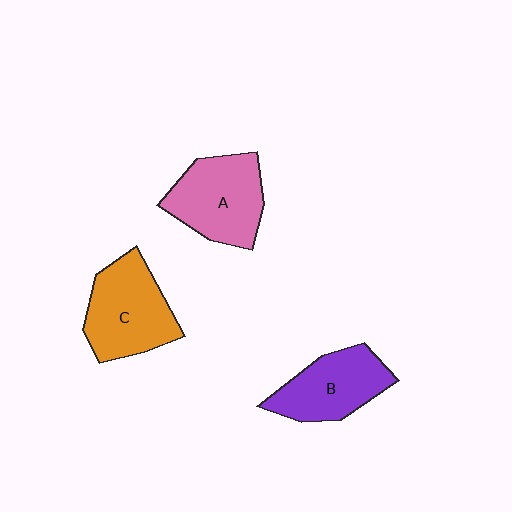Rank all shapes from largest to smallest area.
From largest to smallest: C (orange), A (pink), B (purple).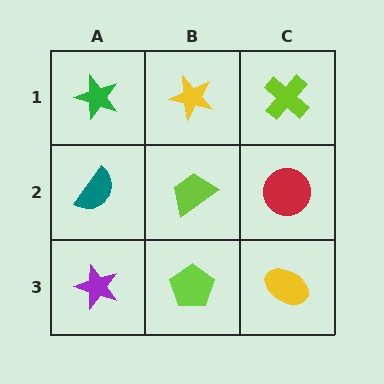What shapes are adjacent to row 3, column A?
A teal semicircle (row 2, column A), a lime pentagon (row 3, column B).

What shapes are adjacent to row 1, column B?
A lime trapezoid (row 2, column B), a green star (row 1, column A), a lime cross (row 1, column C).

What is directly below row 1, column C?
A red circle.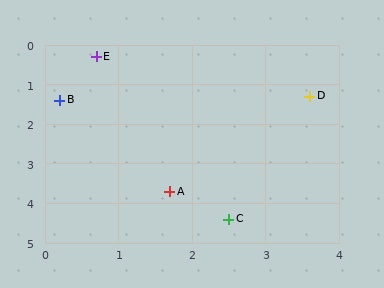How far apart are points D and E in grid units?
Points D and E are about 3.1 grid units apart.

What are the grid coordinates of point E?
Point E is at approximately (0.7, 0.3).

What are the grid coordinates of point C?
Point C is at approximately (2.5, 4.4).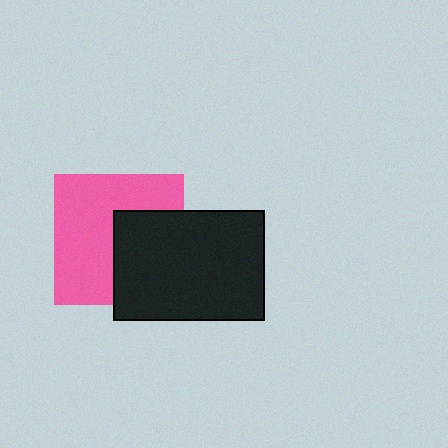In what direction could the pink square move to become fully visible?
The pink square could move left. That would shift it out from behind the black rectangle entirely.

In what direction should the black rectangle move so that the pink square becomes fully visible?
The black rectangle should move right. That is the shortest direction to clear the overlap and leave the pink square fully visible.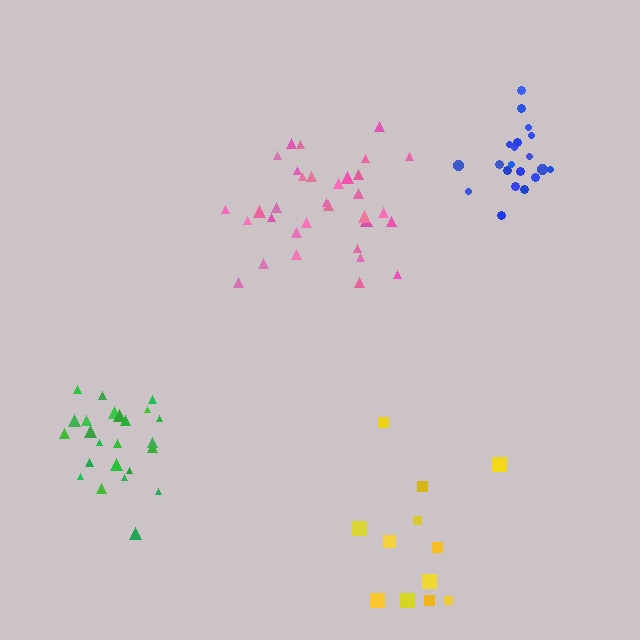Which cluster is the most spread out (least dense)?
Yellow.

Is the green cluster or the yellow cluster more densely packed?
Green.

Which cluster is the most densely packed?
Blue.